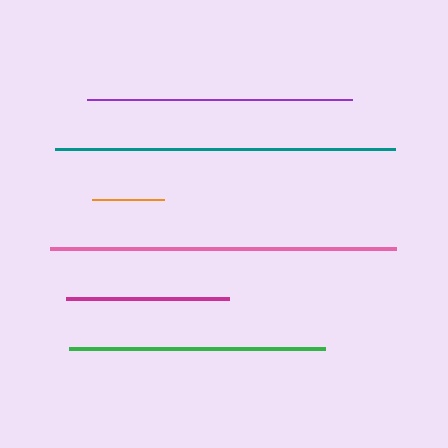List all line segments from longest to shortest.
From longest to shortest: pink, teal, purple, green, magenta, orange.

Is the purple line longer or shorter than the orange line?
The purple line is longer than the orange line.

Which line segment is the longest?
The pink line is the longest at approximately 346 pixels.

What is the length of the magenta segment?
The magenta segment is approximately 164 pixels long.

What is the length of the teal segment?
The teal segment is approximately 341 pixels long.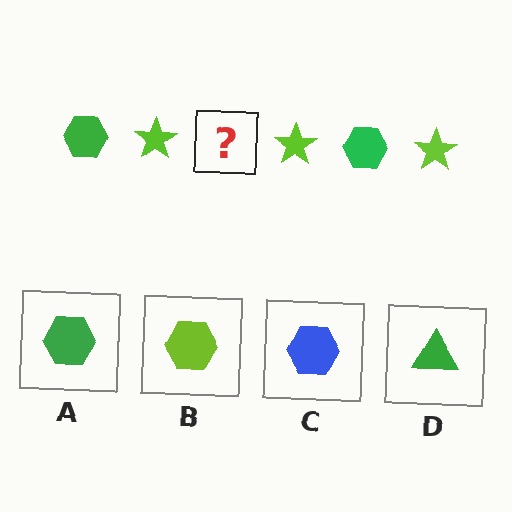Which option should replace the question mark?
Option A.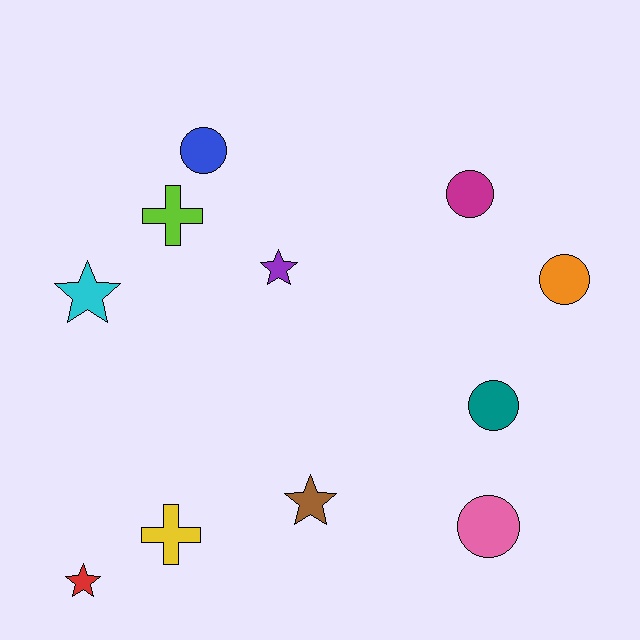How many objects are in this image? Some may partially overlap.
There are 11 objects.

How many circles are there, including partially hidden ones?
There are 5 circles.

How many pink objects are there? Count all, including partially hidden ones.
There is 1 pink object.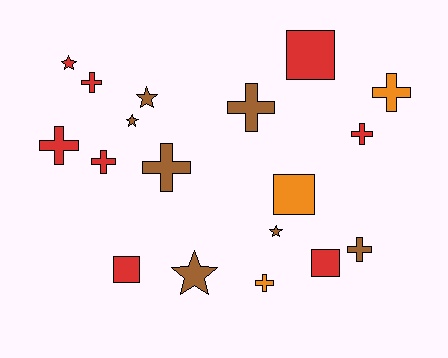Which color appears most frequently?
Red, with 8 objects.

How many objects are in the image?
There are 18 objects.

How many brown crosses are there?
There are 3 brown crosses.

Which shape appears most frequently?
Cross, with 9 objects.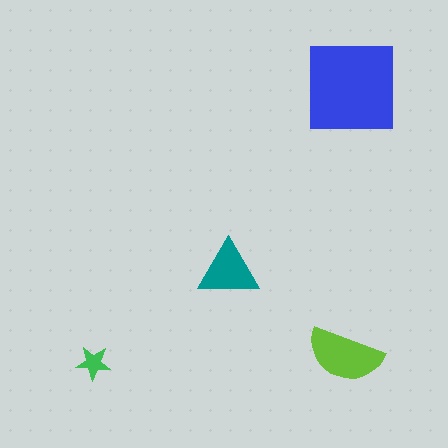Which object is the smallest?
The green star.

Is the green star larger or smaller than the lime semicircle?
Smaller.